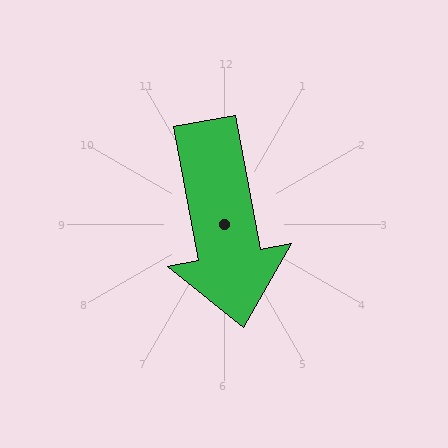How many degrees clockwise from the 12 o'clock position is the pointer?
Approximately 169 degrees.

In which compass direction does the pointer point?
South.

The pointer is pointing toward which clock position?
Roughly 6 o'clock.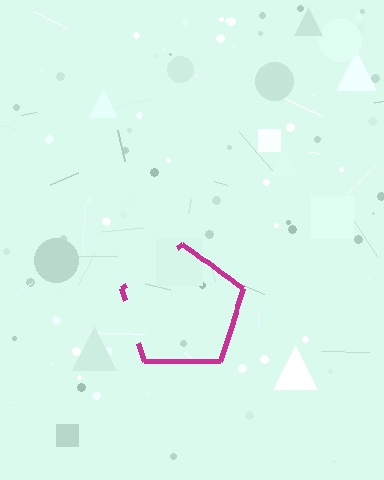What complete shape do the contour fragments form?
The contour fragments form a pentagon.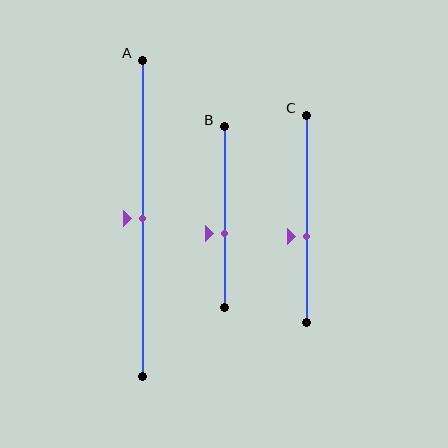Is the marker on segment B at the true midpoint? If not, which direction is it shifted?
No, the marker on segment B is shifted downward by about 9% of the segment length.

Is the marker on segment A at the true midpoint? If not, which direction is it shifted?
Yes, the marker on segment A is at the true midpoint.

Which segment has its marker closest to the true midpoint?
Segment A has its marker closest to the true midpoint.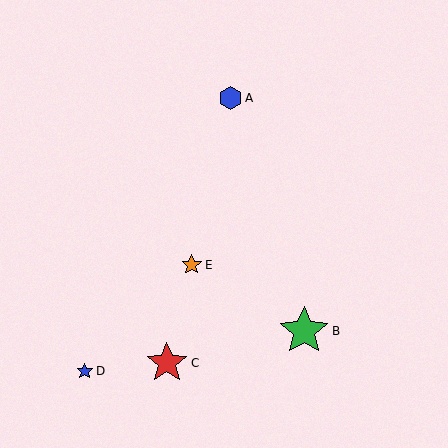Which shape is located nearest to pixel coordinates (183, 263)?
The orange star (labeled E) at (192, 265) is nearest to that location.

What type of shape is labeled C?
Shape C is a red star.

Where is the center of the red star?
The center of the red star is at (167, 363).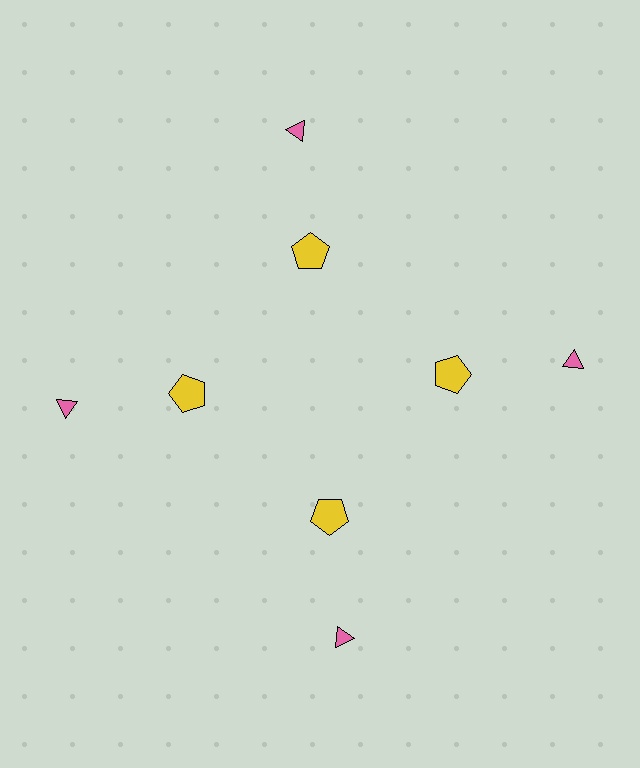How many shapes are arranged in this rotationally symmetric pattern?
There are 8 shapes, arranged in 4 groups of 2.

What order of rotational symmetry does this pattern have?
This pattern has 4-fold rotational symmetry.